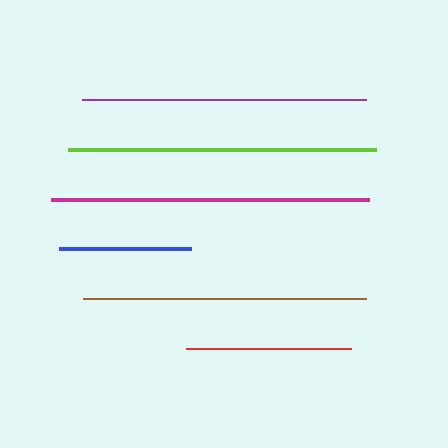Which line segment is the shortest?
The blue line is the shortest at approximately 132 pixels.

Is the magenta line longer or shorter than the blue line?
The magenta line is longer than the blue line.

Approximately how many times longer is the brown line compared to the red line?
The brown line is approximately 1.7 times the length of the red line.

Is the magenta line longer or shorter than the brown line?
The magenta line is longer than the brown line.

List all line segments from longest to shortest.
From longest to shortest: magenta, lime, purple, brown, red, blue.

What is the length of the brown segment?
The brown segment is approximately 283 pixels long.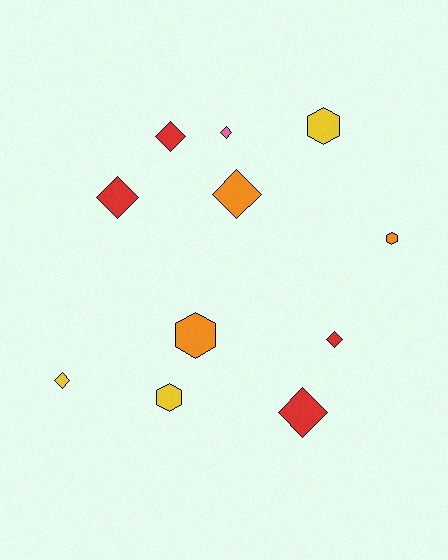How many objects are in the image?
There are 11 objects.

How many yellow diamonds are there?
There is 1 yellow diamond.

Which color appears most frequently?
Red, with 4 objects.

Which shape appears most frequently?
Diamond, with 7 objects.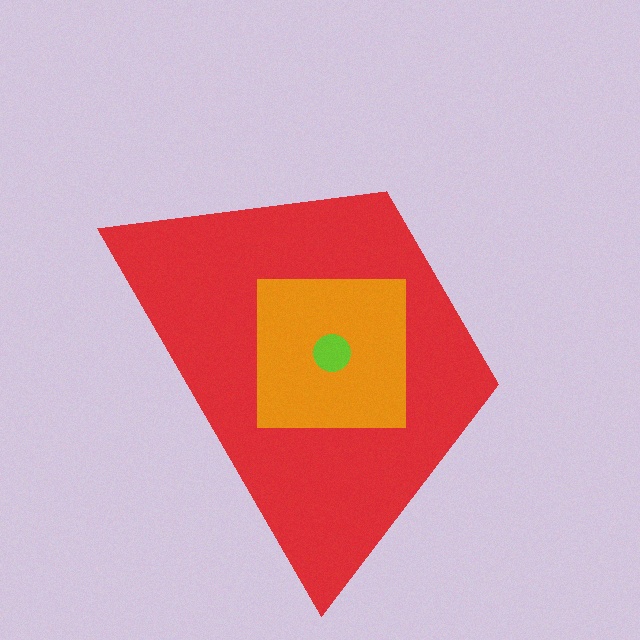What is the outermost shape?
The red trapezoid.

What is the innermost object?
The lime circle.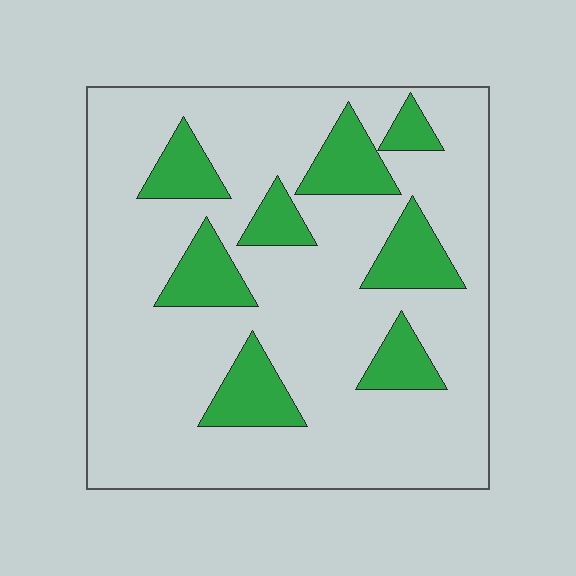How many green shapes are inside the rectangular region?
8.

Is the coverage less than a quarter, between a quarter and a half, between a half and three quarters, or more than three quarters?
Less than a quarter.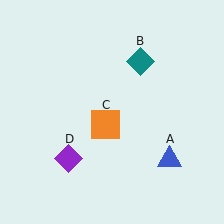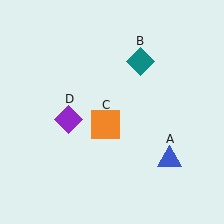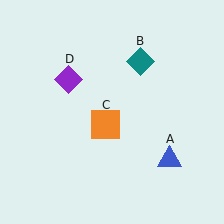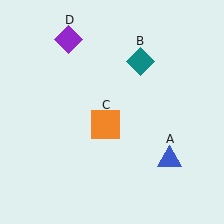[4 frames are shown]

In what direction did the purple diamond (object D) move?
The purple diamond (object D) moved up.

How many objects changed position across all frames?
1 object changed position: purple diamond (object D).